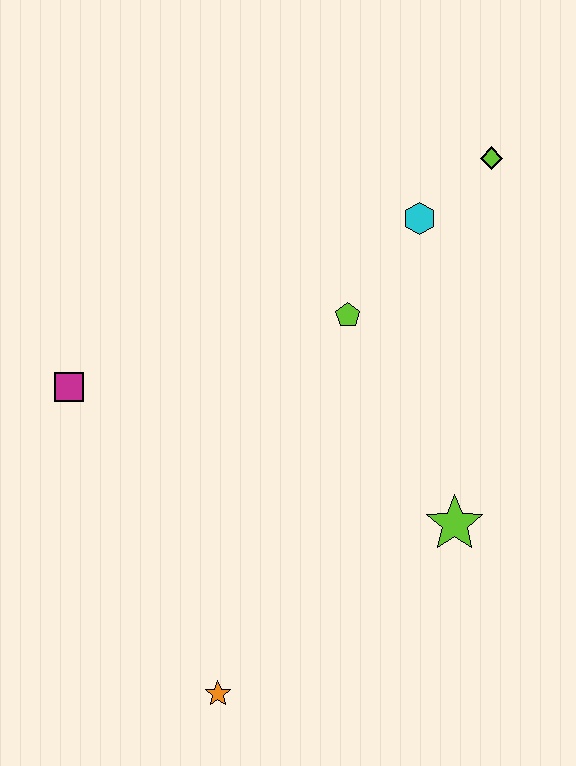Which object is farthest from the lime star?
The magenta square is farthest from the lime star.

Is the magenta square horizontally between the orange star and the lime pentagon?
No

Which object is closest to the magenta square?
The lime pentagon is closest to the magenta square.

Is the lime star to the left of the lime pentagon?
No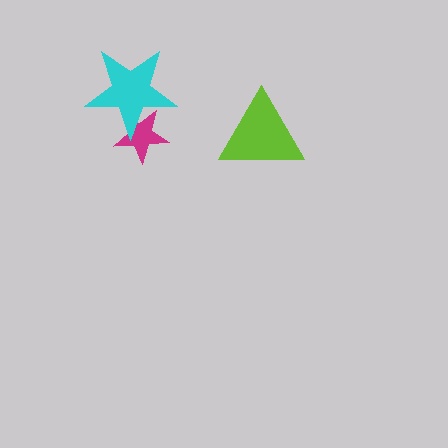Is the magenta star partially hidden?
Yes, it is partially covered by another shape.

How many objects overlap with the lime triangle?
0 objects overlap with the lime triangle.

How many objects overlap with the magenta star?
1 object overlaps with the magenta star.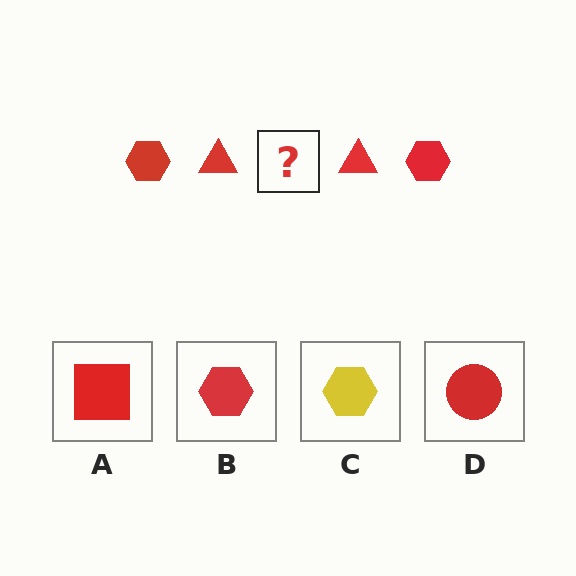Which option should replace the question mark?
Option B.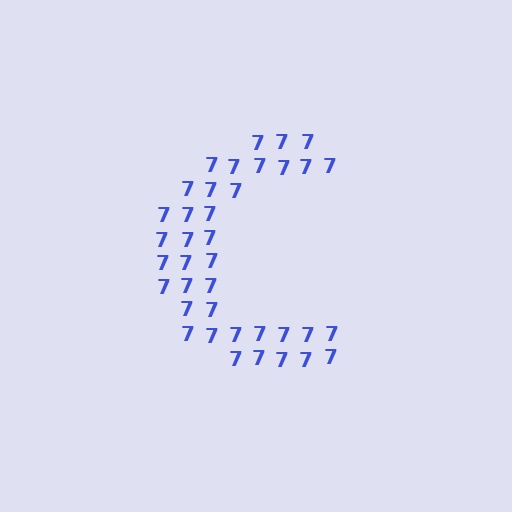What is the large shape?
The large shape is the letter C.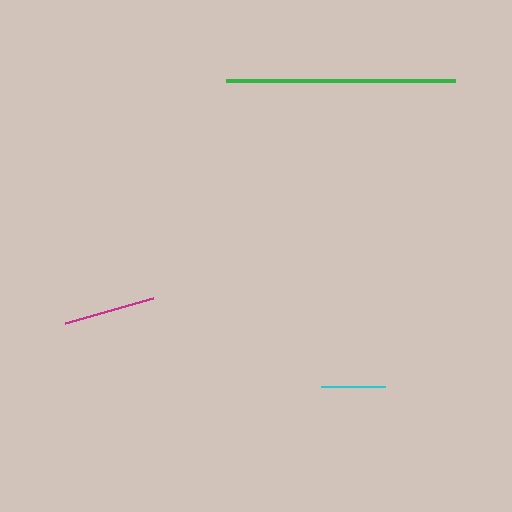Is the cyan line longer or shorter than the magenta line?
The magenta line is longer than the cyan line.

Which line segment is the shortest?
The cyan line is the shortest at approximately 64 pixels.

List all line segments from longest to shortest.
From longest to shortest: green, magenta, cyan.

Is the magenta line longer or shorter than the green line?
The green line is longer than the magenta line.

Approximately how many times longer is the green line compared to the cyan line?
The green line is approximately 3.6 times the length of the cyan line.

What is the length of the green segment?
The green segment is approximately 230 pixels long.